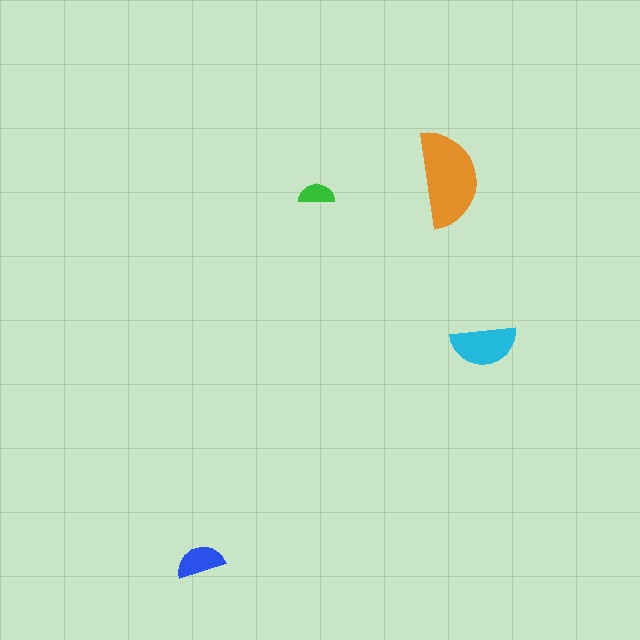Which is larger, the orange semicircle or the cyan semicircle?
The orange one.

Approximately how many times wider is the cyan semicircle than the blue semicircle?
About 1.5 times wider.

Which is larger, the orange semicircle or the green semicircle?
The orange one.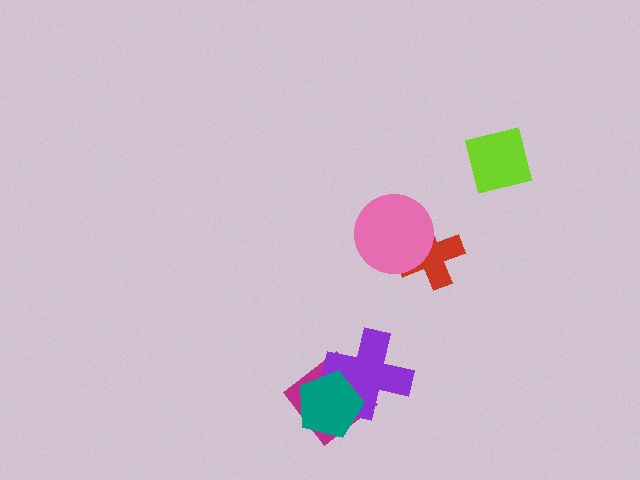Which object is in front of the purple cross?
The teal pentagon is in front of the purple cross.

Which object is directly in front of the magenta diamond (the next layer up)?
The purple cross is directly in front of the magenta diamond.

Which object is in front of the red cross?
The pink circle is in front of the red cross.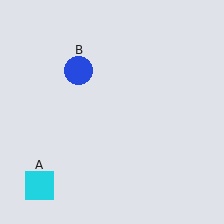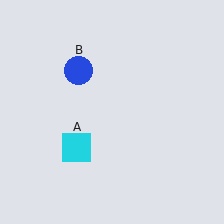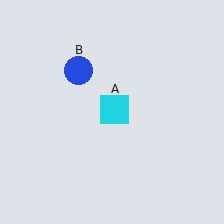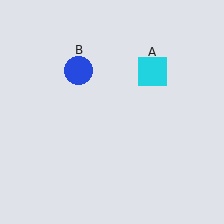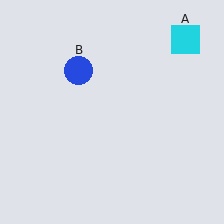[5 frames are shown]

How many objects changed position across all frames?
1 object changed position: cyan square (object A).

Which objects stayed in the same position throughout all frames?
Blue circle (object B) remained stationary.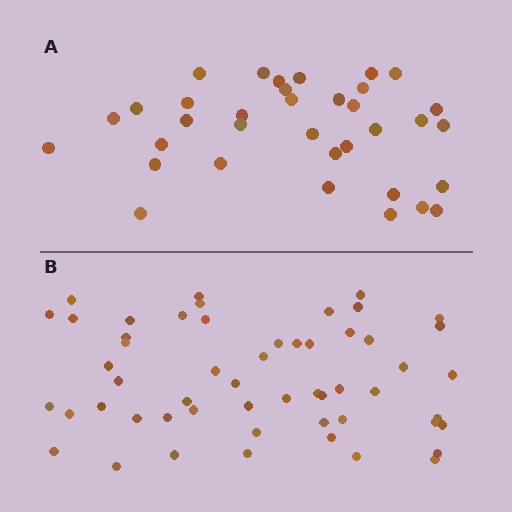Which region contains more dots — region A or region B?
Region B (the bottom region) has more dots.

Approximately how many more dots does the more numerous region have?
Region B has approximately 20 more dots than region A.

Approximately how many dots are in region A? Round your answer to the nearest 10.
About 40 dots. (The exact count is 35, which rounds to 40.)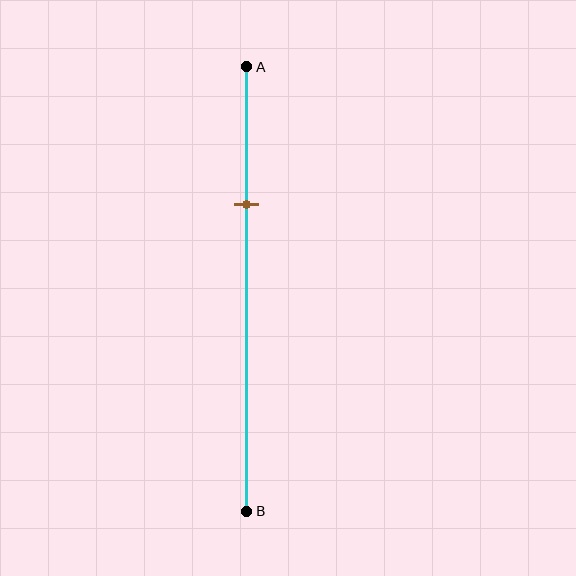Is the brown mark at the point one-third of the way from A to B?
Yes, the mark is approximately at the one-third point.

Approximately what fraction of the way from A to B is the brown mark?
The brown mark is approximately 30% of the way from A to B.